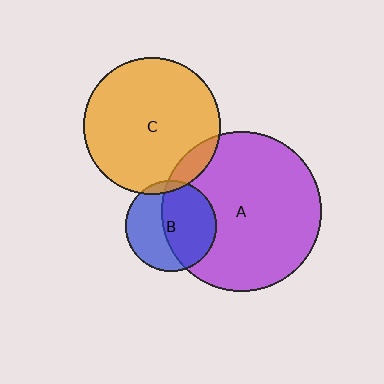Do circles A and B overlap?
Yes.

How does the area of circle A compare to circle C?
Approximately 1.4 times.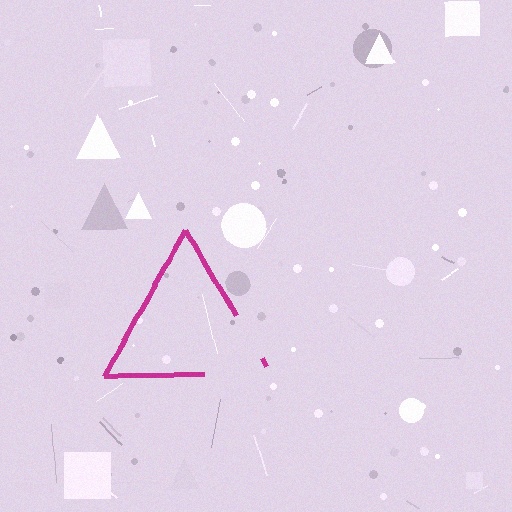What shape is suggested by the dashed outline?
The dashed outline suggests a triangle.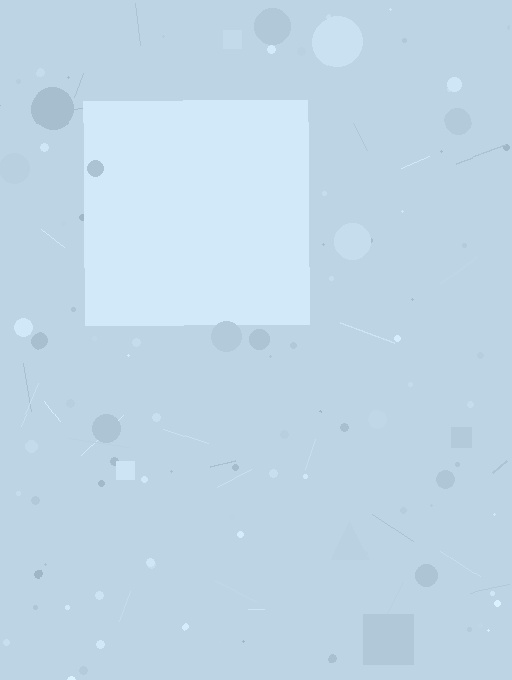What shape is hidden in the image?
A square is hidden in the image.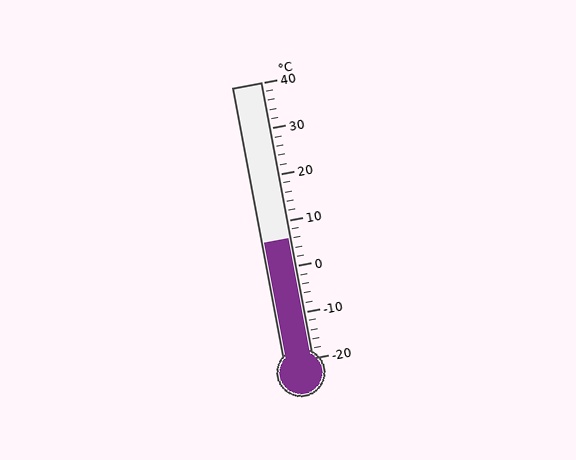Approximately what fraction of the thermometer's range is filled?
The thermometer is filled to approximately 45% of its range.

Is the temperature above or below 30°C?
The temperature is below 30°C.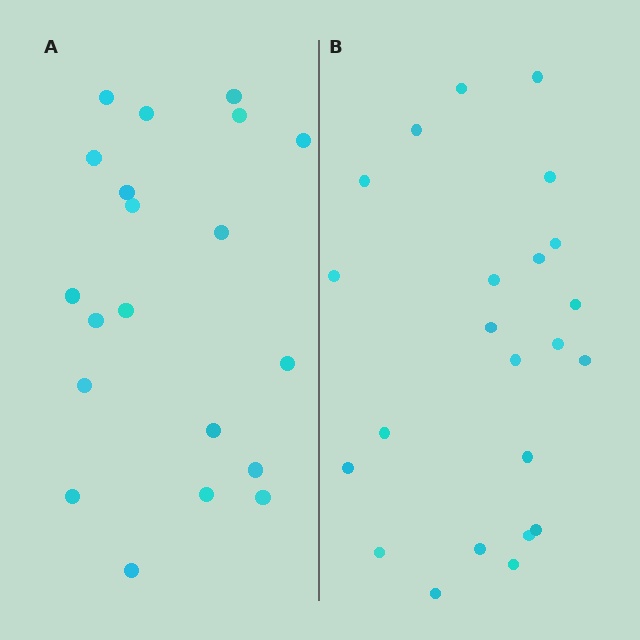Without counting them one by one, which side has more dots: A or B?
Region B (the right region) has more dots.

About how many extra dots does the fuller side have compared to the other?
Region B has just a few more — roughly 2 or 3 more dots than region A.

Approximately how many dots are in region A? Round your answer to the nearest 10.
About 20 dots.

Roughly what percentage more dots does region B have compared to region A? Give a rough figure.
About 15% more.